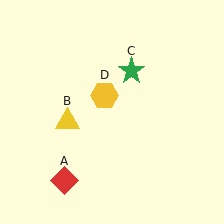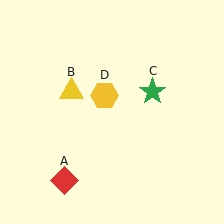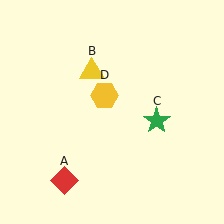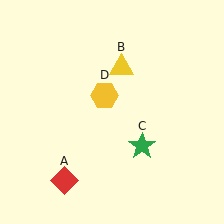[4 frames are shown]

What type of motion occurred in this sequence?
The yellow triangle (object B), green star (object C) rotated clockwise around the center of the scene.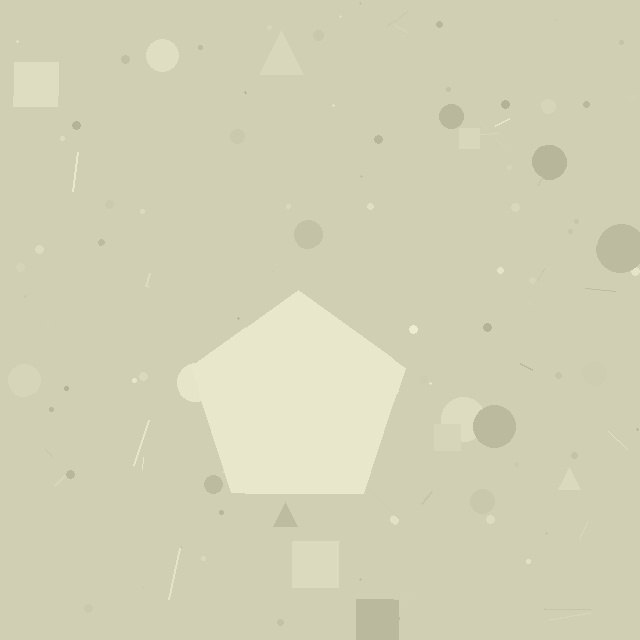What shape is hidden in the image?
A pentagon is hidden in the image.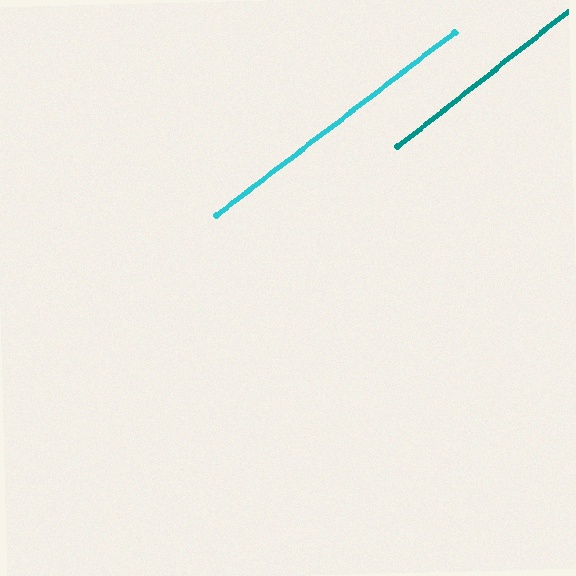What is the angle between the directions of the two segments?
Approximately 1 degree.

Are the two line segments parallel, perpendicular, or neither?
Parallel — their directions differ by only 0.8°.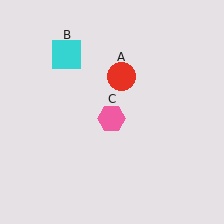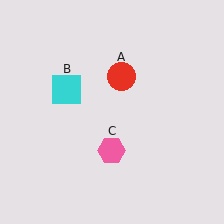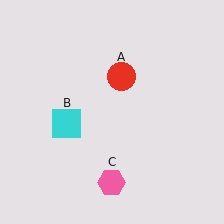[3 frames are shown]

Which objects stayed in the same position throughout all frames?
Red circle (object A) remained stationary.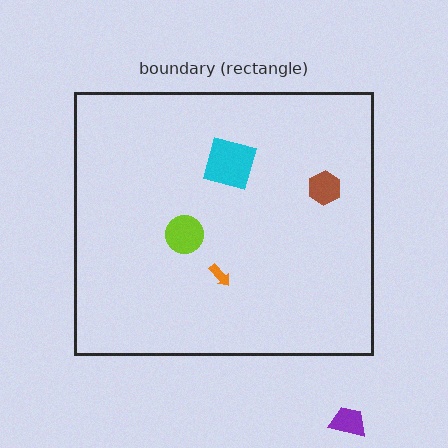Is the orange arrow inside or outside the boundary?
Inside.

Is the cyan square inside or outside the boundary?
Inside.